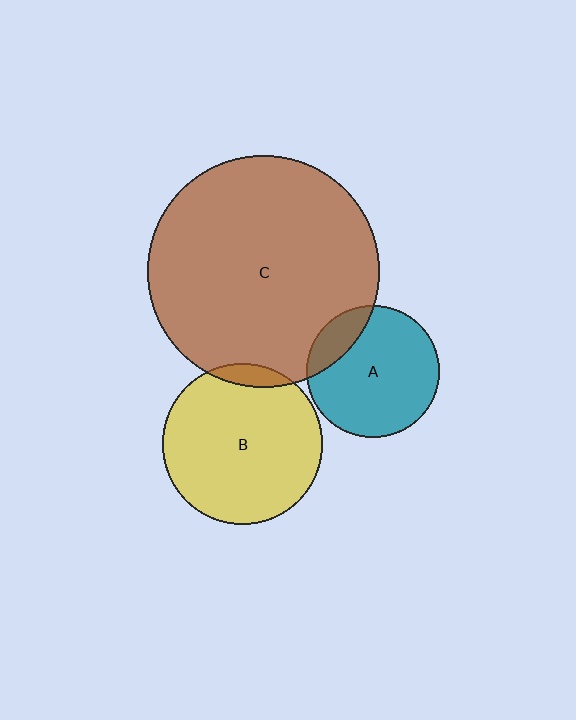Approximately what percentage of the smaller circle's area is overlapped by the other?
Approximately 15%.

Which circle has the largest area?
Circle C (brown).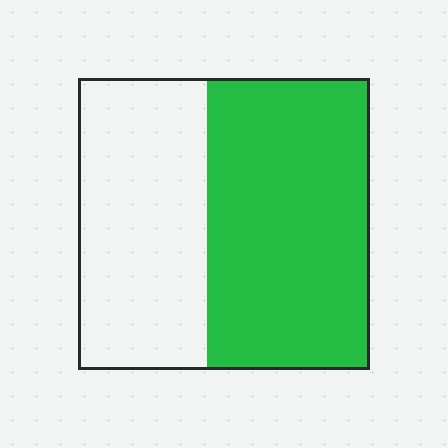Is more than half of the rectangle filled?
Yes.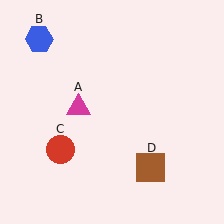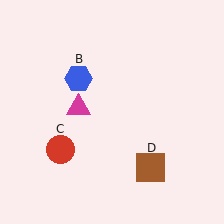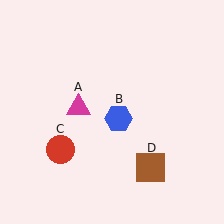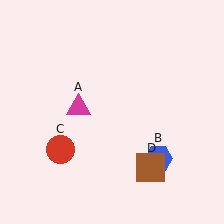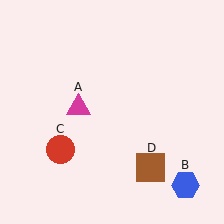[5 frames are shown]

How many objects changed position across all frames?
1 object changed position: blue hexagon (object B).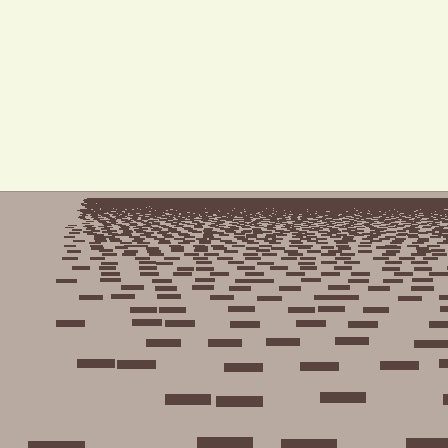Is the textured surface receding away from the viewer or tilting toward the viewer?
The surface is receding away from the viewer. Texture elements get smaller and denser toward the top.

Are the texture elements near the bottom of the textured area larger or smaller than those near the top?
Larger. Near the bottom, elements are closer to the viewer and appear at a bigger on-screen size.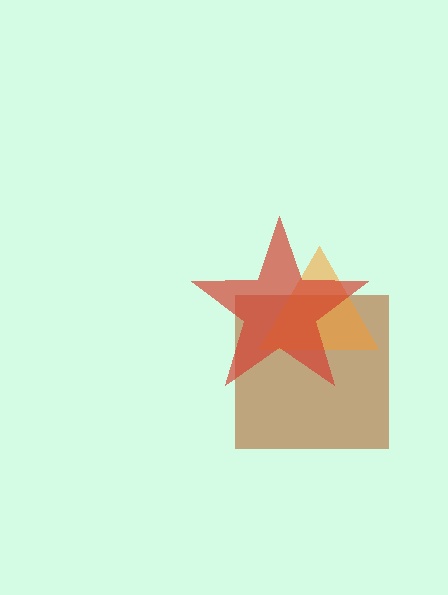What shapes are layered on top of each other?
The layered shapes are: a brown square, an orange triangle, a red star.